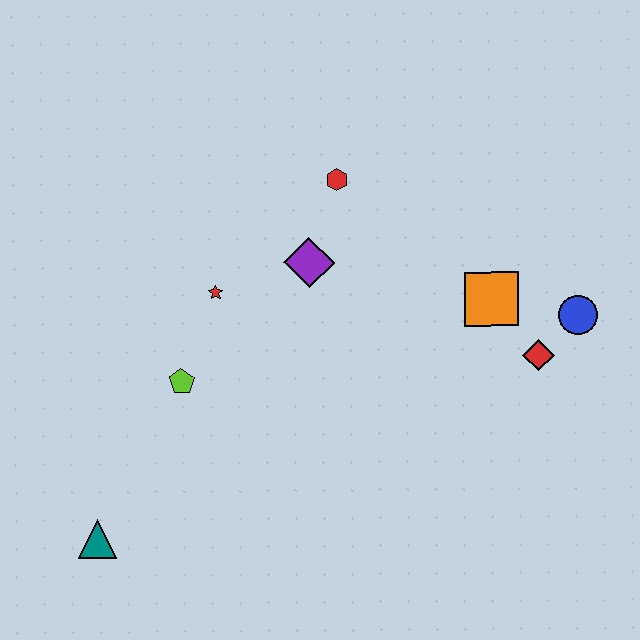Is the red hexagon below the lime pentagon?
No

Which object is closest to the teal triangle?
The lime pentagon is closest to the teal triangle.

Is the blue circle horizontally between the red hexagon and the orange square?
No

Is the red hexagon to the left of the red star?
No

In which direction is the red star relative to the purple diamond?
The red star is to the left of the purple diamond.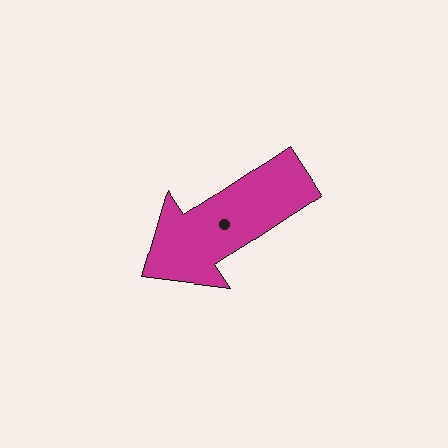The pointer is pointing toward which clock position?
Roughly 8 o'clock.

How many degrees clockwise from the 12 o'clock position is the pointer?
Approximately 236 degrees.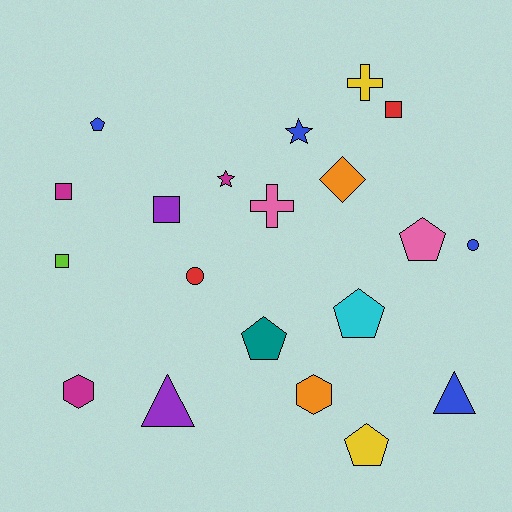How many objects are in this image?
There are 20 objects.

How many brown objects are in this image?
There are no brown objects.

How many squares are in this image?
There are 4 squares.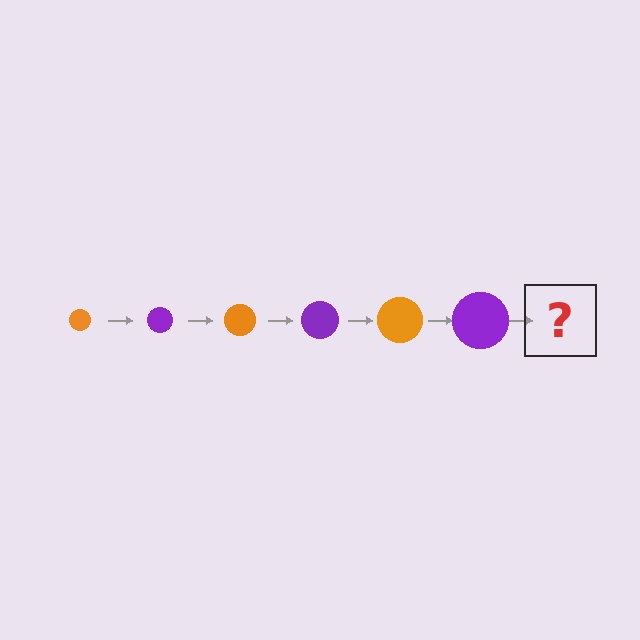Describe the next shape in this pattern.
It should be an orange circle, larger than the previous one.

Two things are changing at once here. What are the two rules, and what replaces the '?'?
The two rules are that the circle grows larger each step and the color cycles through orange and purple. The '?' should be an orange circle, larger than the previous one.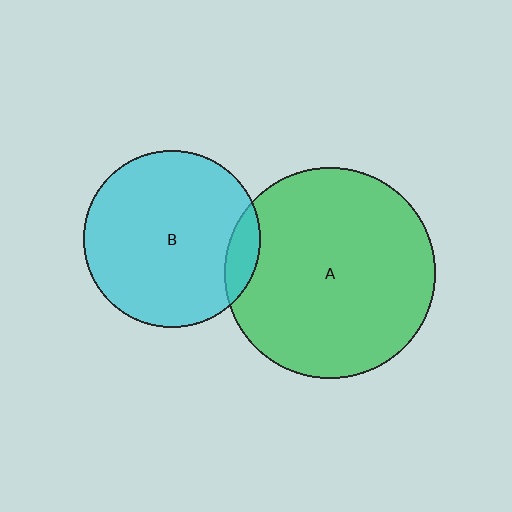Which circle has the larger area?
Circle A (green).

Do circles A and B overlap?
Yes.